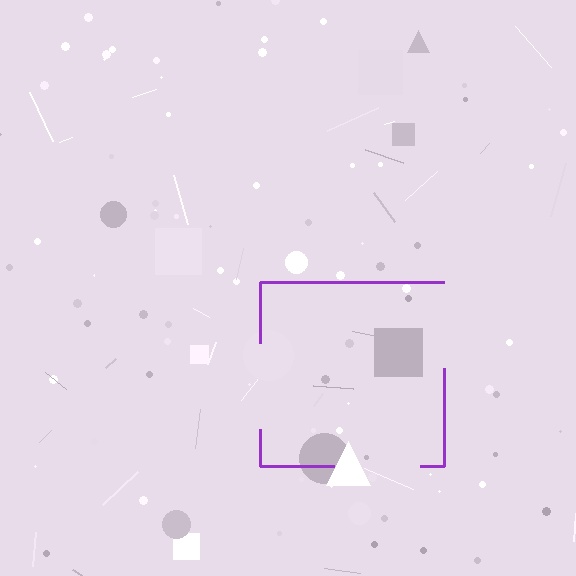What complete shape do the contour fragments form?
The contour fragments form a square.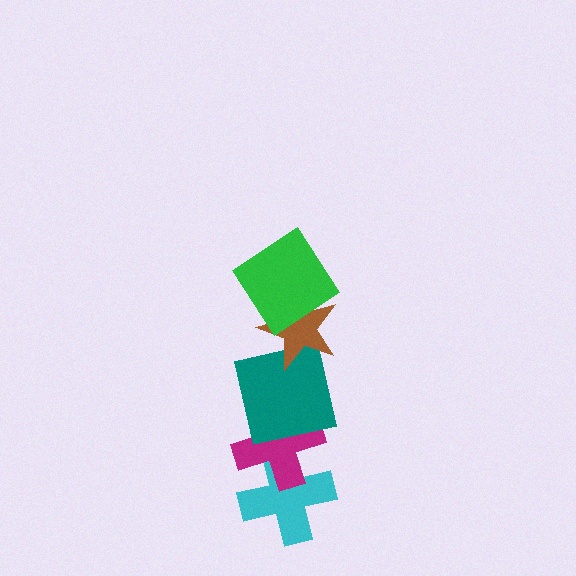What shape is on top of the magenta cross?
The teal square is on top of the magenta cross.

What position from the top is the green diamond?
The green diamond is 1st from the top.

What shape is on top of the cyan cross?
The magenta cross is on top of the cyan cross.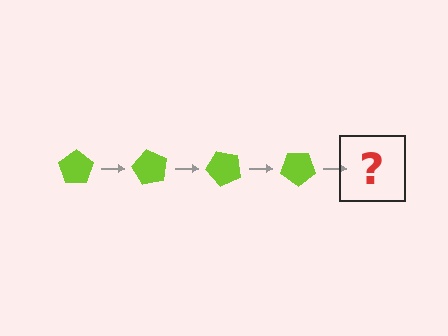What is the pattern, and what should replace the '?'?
The pattern is that the pentagon rotates 60 degrees each step. The '?' should be a lime pentagon rotated 240 degrees.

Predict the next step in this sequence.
The next step is a lime pentagon rotated 240 degrees.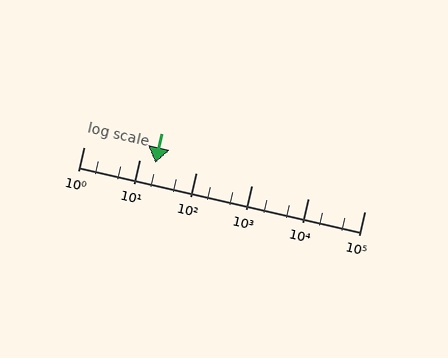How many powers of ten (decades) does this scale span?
The scale spans 5 decades, from 1 to 100000.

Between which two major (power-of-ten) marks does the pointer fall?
The pointer is between 10 and 100.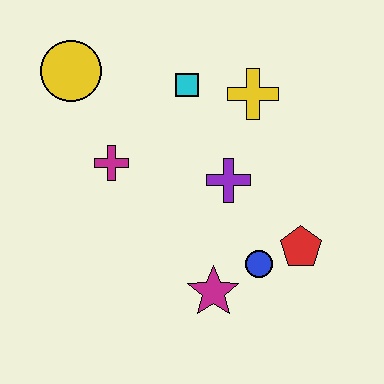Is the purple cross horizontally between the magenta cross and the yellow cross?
Yes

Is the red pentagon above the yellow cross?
No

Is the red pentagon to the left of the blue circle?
No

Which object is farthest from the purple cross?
The yellow circle is farthest from the purple cross.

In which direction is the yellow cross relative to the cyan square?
The yellow cross is to the right of the cyan square.